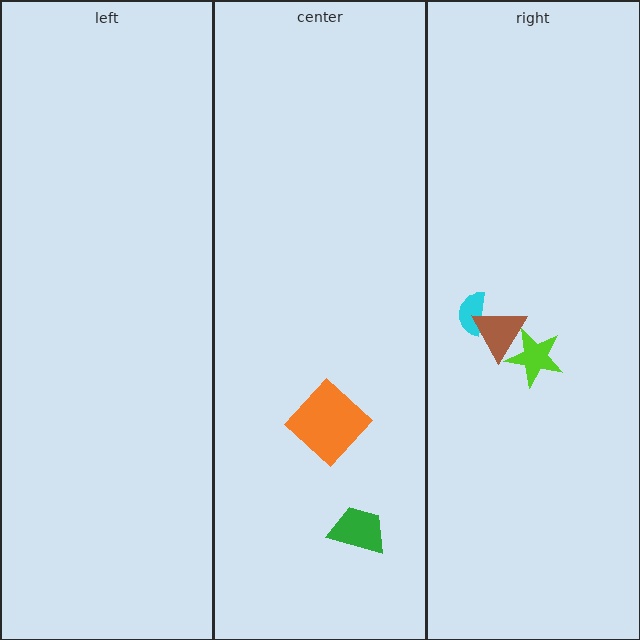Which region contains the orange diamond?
The center region.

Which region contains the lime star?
The right region.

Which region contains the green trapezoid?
The center region.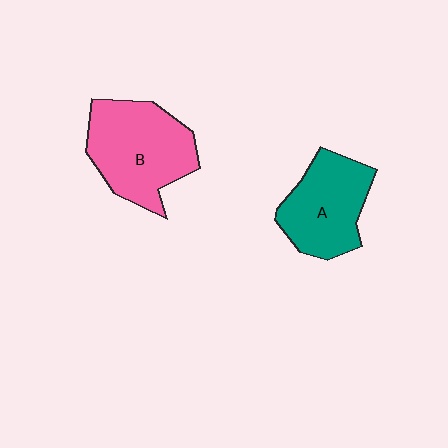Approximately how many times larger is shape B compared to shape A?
Approximately 1.2 times.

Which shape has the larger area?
Shape B (pink).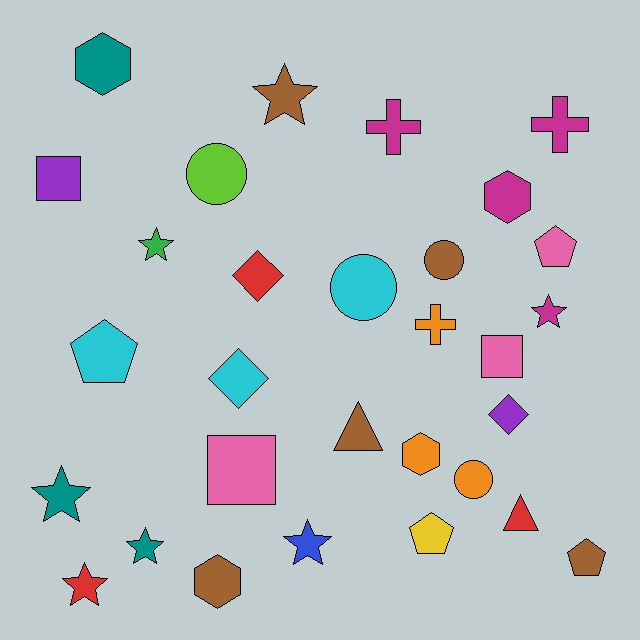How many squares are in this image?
There are 3 squares.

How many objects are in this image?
There are 30 objects.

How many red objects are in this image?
There are 3 red objects.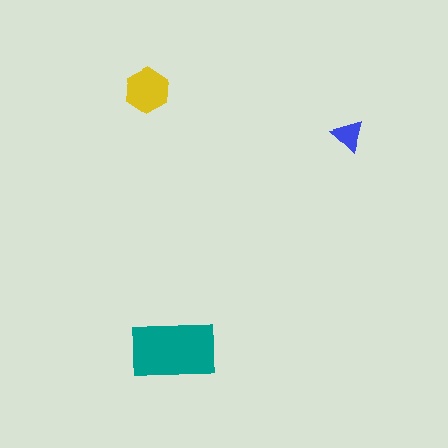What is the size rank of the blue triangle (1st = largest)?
3rd.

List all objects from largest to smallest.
The teal rectangle, the yellow hexagon, the blue triangle.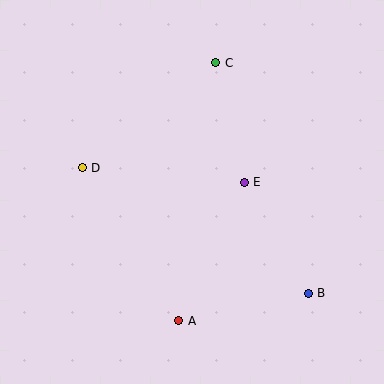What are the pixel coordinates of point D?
Point D is at (82, 168).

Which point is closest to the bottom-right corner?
Point B is closest to the bottom-right corner.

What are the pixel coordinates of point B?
Point B is at (308, 293).